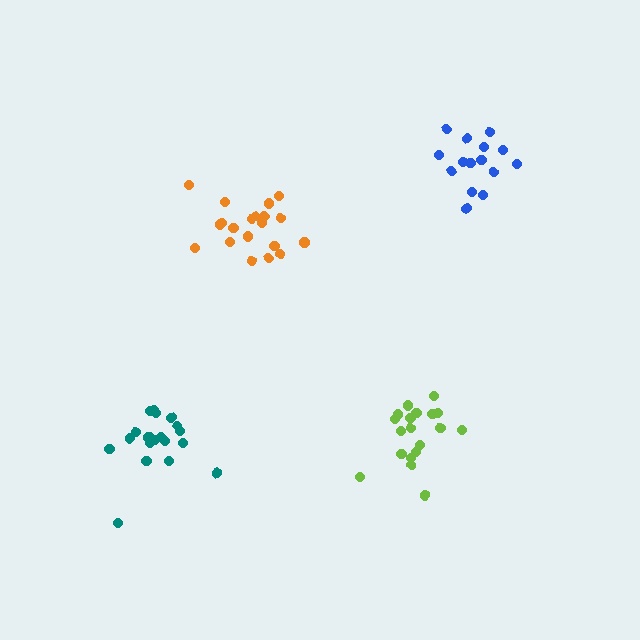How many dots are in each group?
Group 1: 15 dots, Group 2: 19 dots, Group 3: 20 dots, Group 4: 21 dots (75 total).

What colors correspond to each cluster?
The clusters are colored: blue, lime, orange, teal.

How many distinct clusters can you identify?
There are 4 distinct clusters.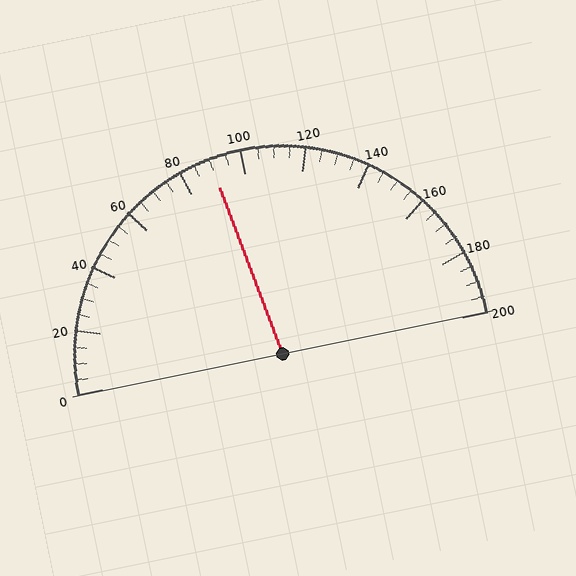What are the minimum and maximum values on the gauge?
The gauge ranges from 0 to 200.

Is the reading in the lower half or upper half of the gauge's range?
The reading is in the lower half of the range (0 to 200).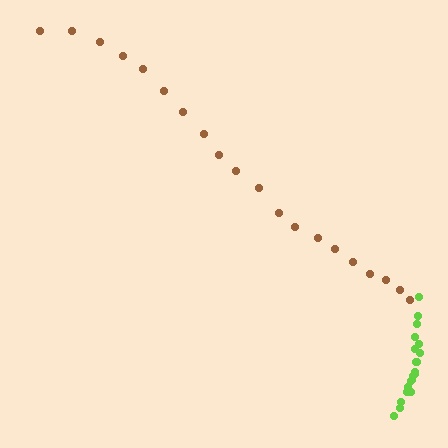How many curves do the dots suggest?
There are 2 distinct paths.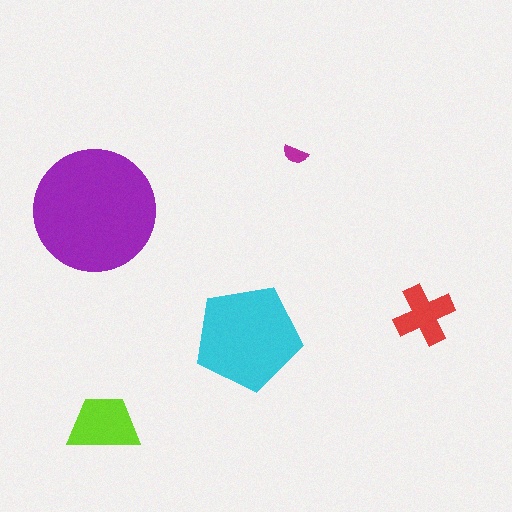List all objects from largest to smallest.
The purple circle, the cyan pentagon, the lime trapezoid, the red cross, the magenta semicircle.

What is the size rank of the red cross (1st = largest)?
4th.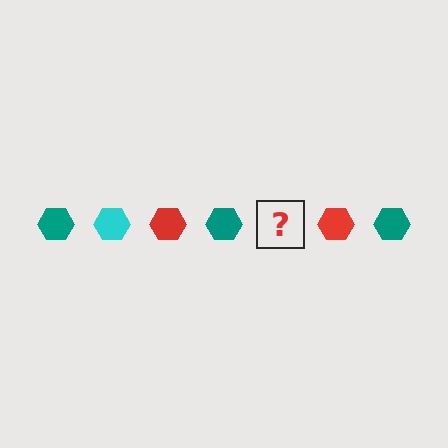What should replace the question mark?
The question mark should be replaced with a cyan hexagon.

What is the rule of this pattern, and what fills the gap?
The rule is that the pattern cycles through teal, cyan, red hexagons. The gap should be filled with a cyan hexagon.